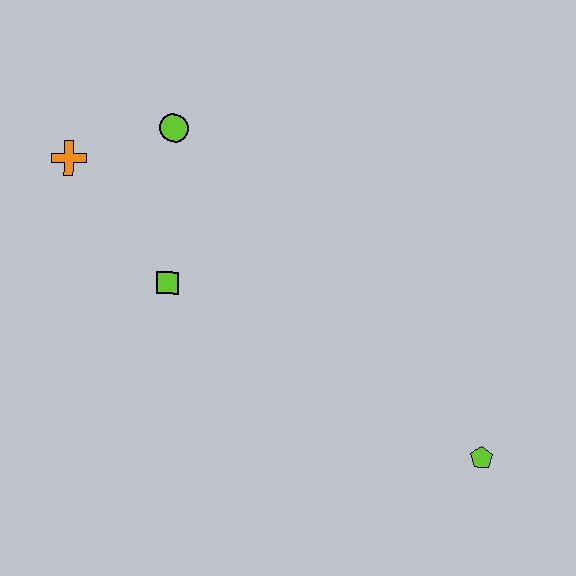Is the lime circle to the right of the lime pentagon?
No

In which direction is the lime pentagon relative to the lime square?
The lime pentagon is to the right of the lime square.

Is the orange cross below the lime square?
No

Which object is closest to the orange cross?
The lime circle is closest to the orange cross.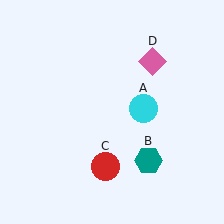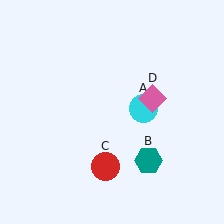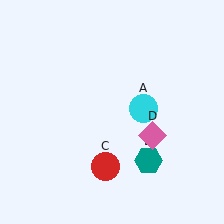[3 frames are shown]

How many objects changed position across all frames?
1 object changed position: pink diamond (object D).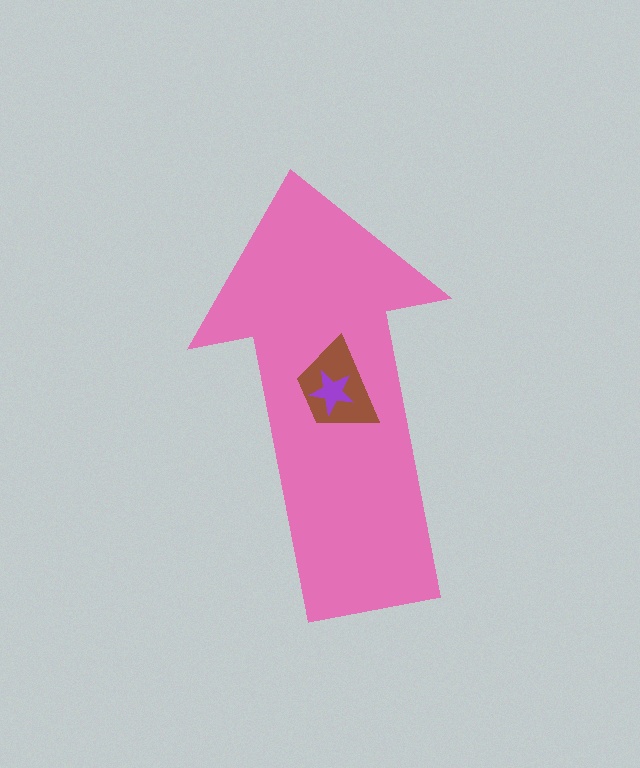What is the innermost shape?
The purple star.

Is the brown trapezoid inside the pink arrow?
Yes.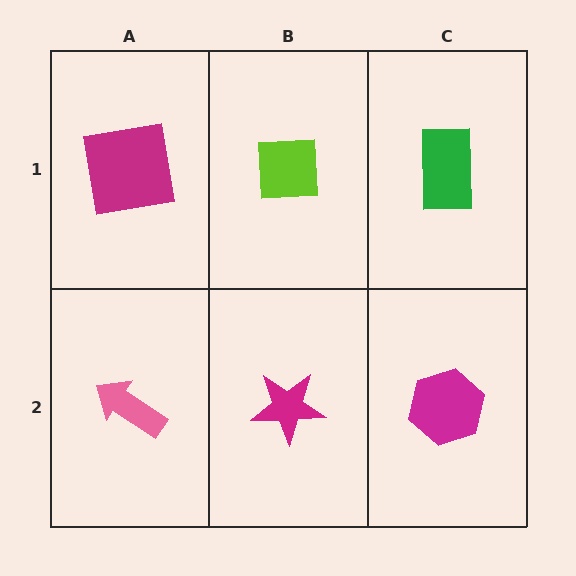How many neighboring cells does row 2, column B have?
3.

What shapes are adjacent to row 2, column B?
A lime square (row 1, column B), a pink arrow (row 2, column A), a magenta hexagon (row 2, column C).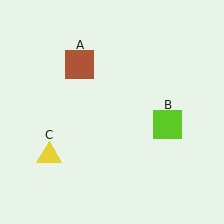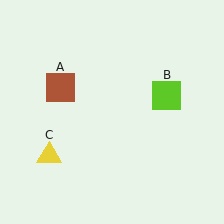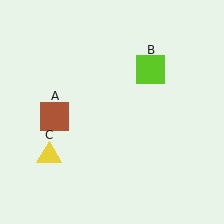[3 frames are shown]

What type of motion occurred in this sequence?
The brown square (object A), lime square (object B) rotated counterclockwise around the center of the scene.